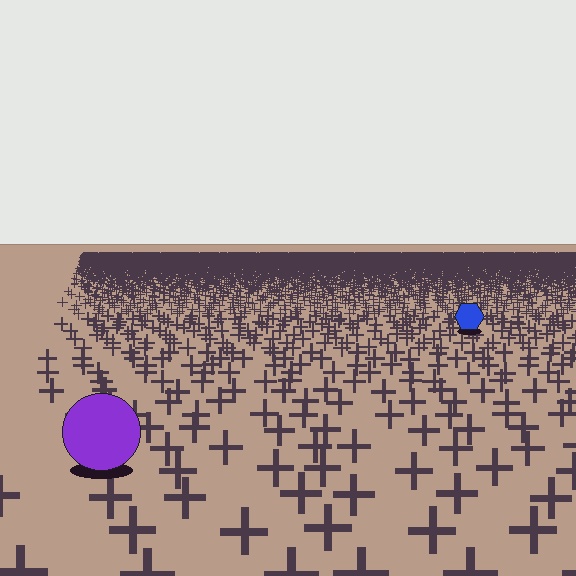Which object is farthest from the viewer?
The blue hexagon is farthest from the viewer. It appears smaller and the ground texture around it is denser.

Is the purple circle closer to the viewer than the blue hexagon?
Yes. The purple circle is closer — you can tell from the texture gradient: the ground texture is coarser near it.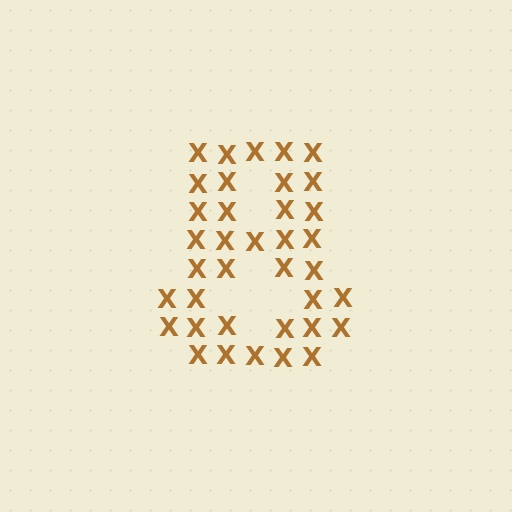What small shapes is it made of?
It is made of small letter X's.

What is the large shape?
The large shape is the digit 8.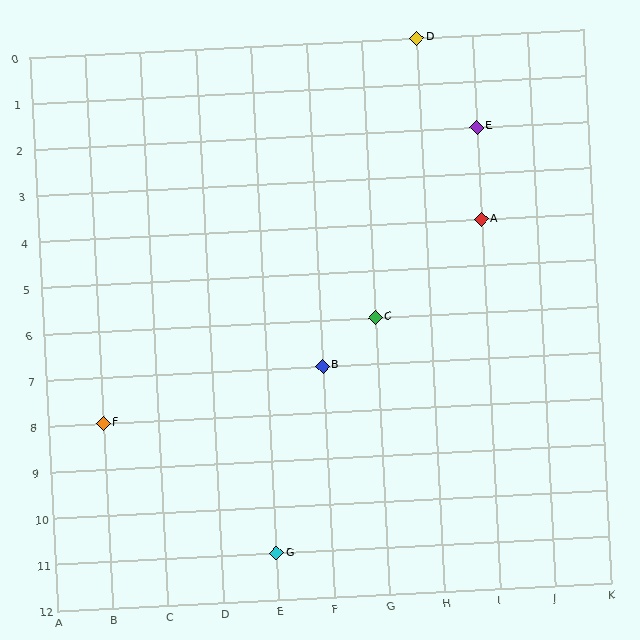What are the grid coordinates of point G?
Point G is at grid coordinates (E, 11).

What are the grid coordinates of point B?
Point B is at grid coordinates (F, 7).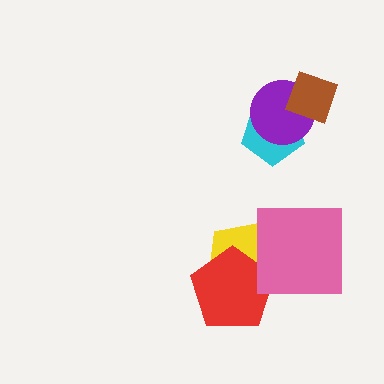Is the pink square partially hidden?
No, no other shape covers it.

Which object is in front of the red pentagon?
The pink square is in front of the red pentagon.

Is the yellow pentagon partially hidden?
Yes, it is partially covered by another shape.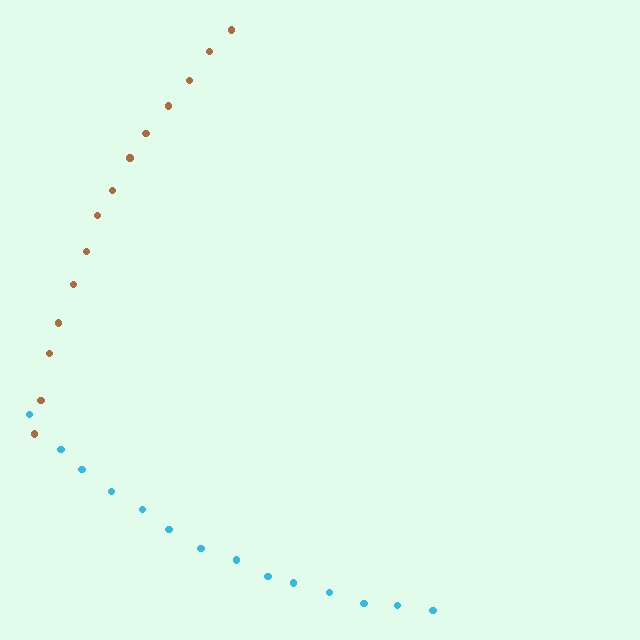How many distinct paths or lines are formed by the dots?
There are 2 distinct paths.